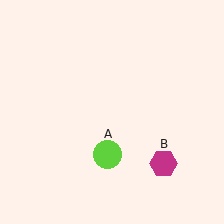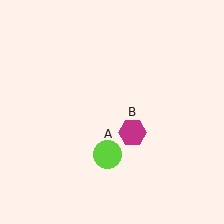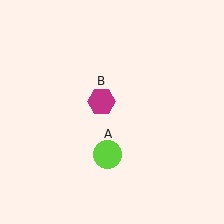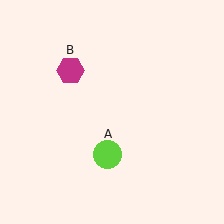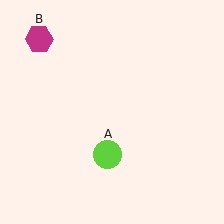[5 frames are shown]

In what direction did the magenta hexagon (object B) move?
The magenta hexagon (object B) moved up and to the left.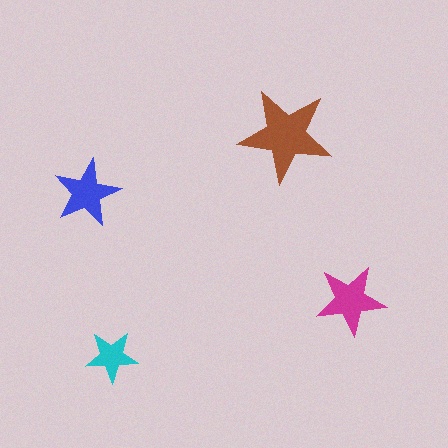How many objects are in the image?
There are 4 objects in the image.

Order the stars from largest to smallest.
the brown one, the magenta one, the blue one, the cyan one.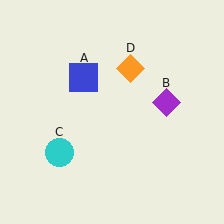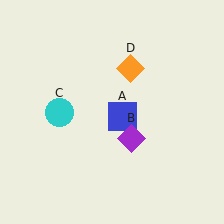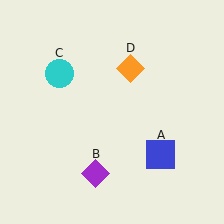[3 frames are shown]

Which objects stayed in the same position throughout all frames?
Orange diamond (object D) remained stationary.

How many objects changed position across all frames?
3 objects changed position: blue square (object A), purple diamond (object B), cyan circle (object C).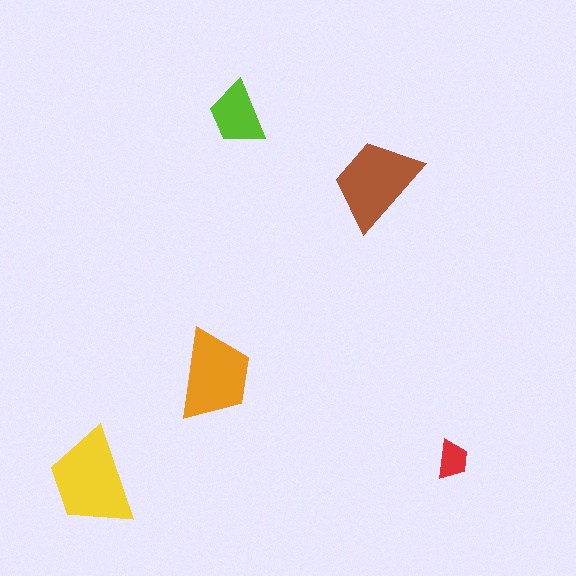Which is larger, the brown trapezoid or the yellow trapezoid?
The yellow one.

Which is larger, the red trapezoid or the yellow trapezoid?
The yellow one.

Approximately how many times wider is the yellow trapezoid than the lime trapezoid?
About 1.5 times wider.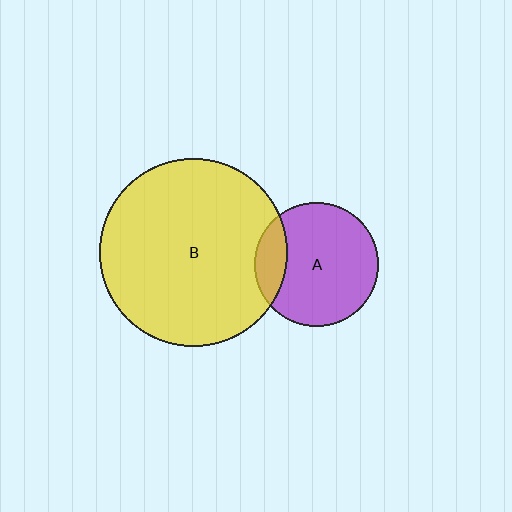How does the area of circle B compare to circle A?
Approximately 2.3 times.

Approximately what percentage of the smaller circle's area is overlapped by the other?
Approximately 15%.